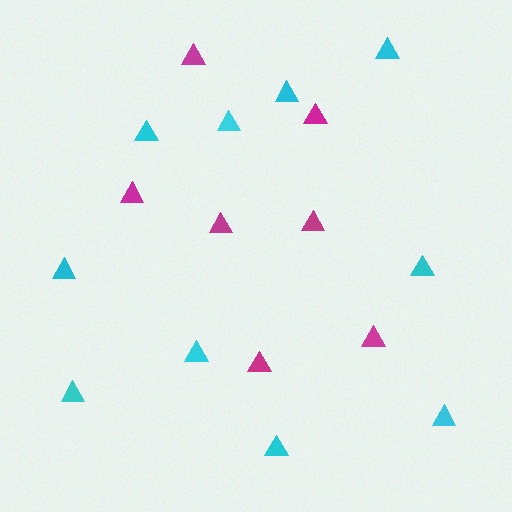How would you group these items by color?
There are 2 groups: one group of cyan triangles (10) and one group of magenta triangles (7).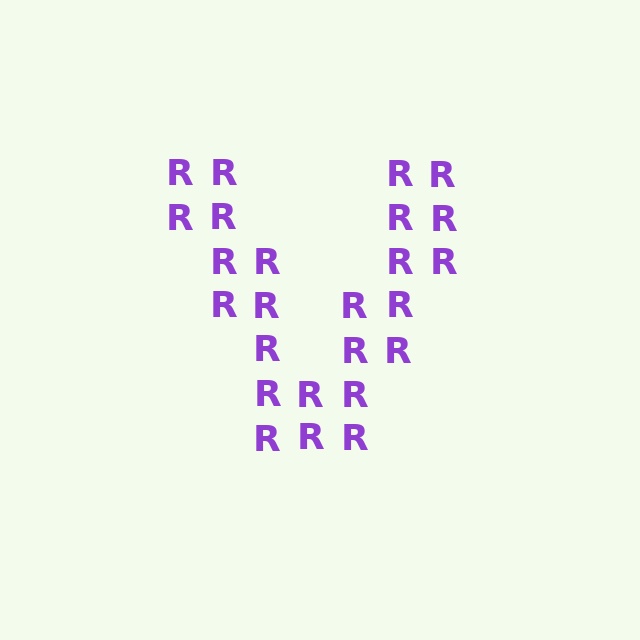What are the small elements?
The small elements are letter R's.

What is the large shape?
The large shape is the letter V.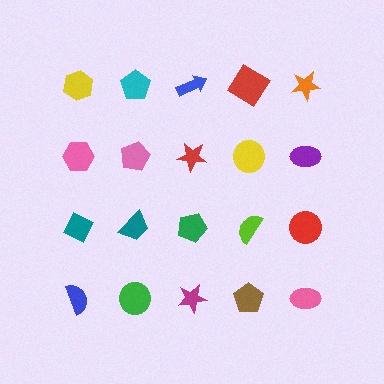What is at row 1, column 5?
An orange star.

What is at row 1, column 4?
A red diamond.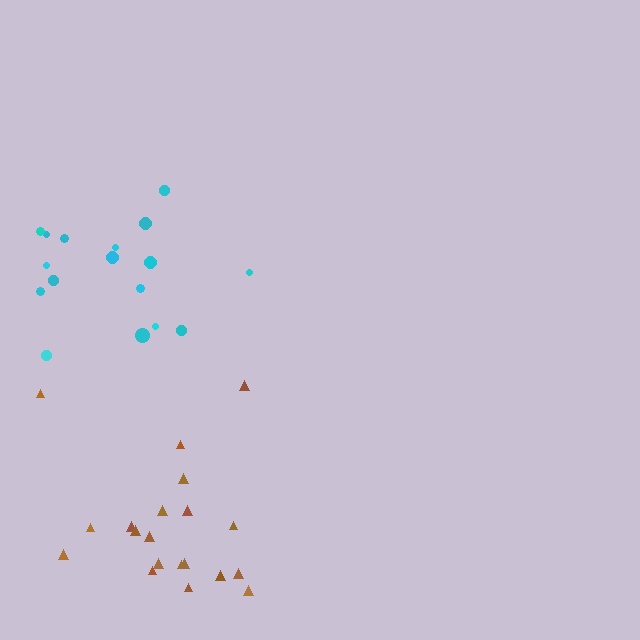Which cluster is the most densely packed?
Brown.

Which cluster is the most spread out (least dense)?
Cyan.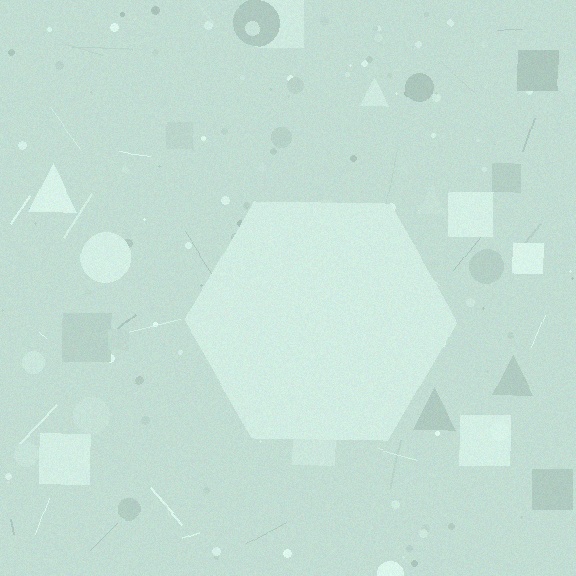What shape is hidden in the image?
A hexagon is hidden in the image.